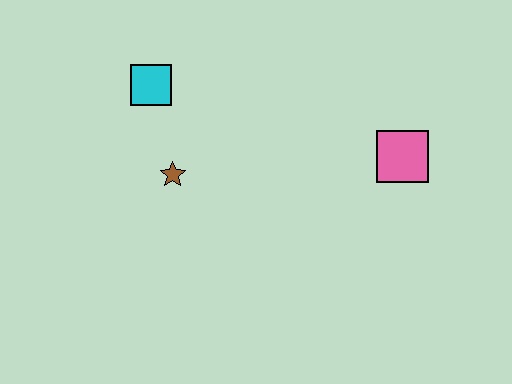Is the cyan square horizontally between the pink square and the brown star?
No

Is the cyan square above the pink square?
Yes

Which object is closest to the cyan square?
The brown star is closest to the cyan square.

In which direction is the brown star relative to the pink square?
The brown star is to the left of the pink square.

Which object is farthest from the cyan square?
The pink square is farthest from the cyan square.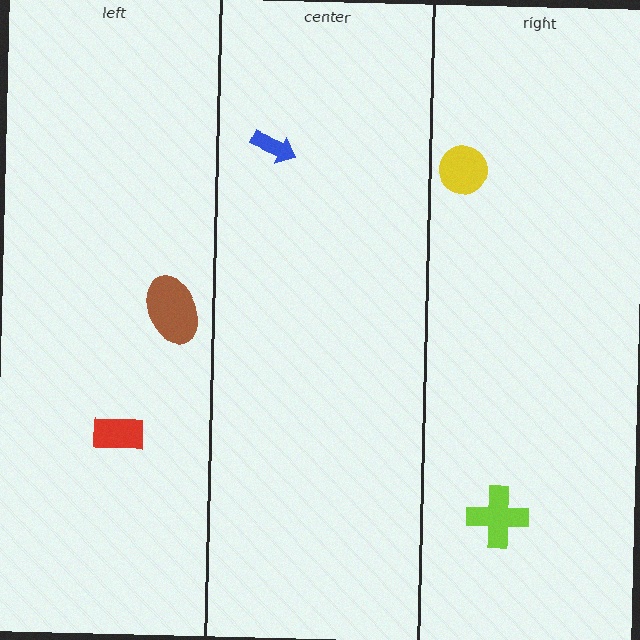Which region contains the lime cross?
The right region.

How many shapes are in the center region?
1.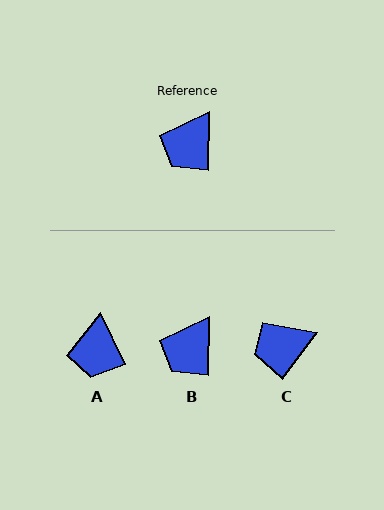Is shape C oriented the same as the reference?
No, it is off by about 35 degrees.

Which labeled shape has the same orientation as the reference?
B.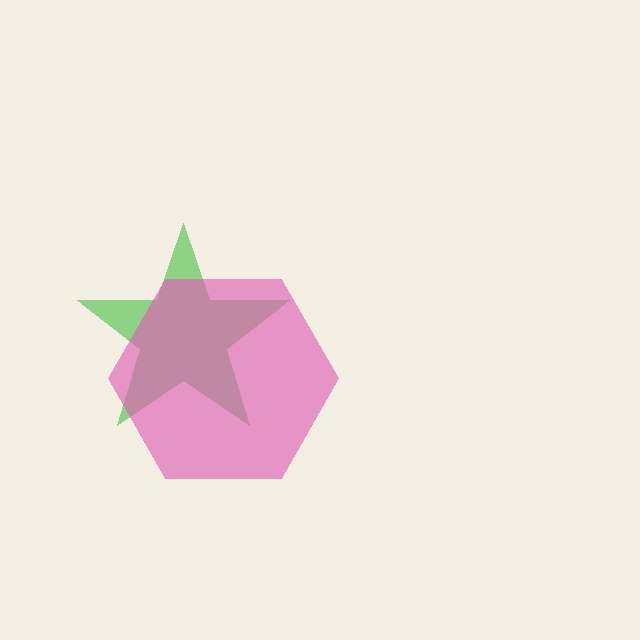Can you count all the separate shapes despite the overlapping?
Yes, there are 2 separate shapes.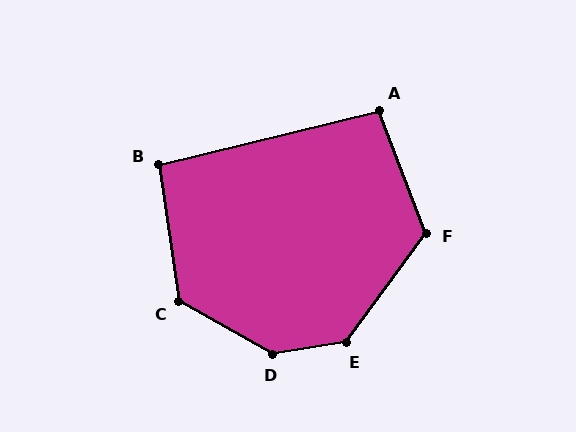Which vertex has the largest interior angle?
D, at approximately 142 degrees.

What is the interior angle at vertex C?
Approximately 127 degrees (obtuse).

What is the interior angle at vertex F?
Approximately 123 degrees (obtuse).